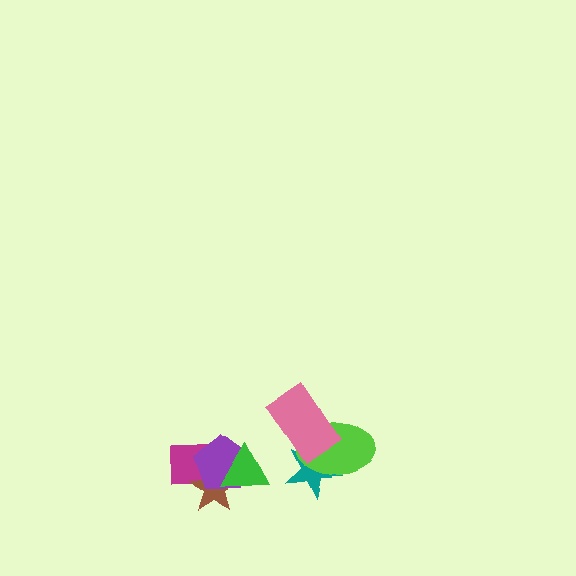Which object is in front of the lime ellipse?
The pink rectangle is in front of the lime ellipse.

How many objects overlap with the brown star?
3 objects overlap with the brown star.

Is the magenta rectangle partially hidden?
Yes, it is partially covered by another shape.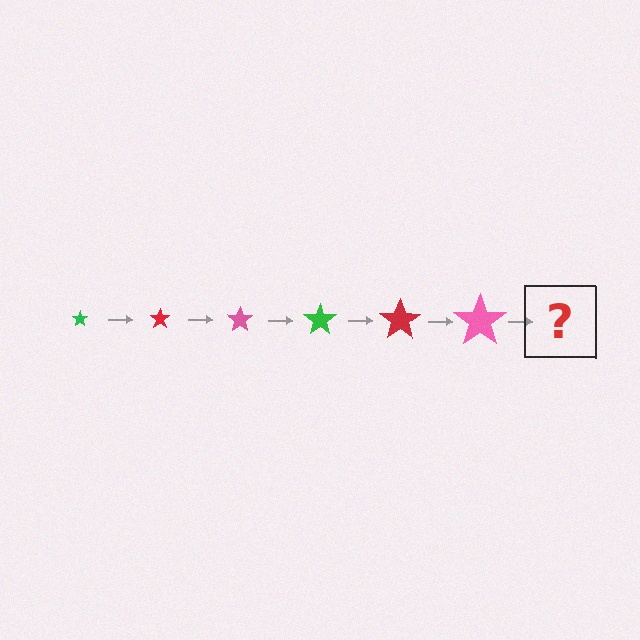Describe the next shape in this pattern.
It should be a green star, larger than the previous one.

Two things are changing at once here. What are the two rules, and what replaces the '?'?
The two rules are that the star grows larger each step and the color cycles through green, red, and pink. The '?' should be a green star, larger than the previous one.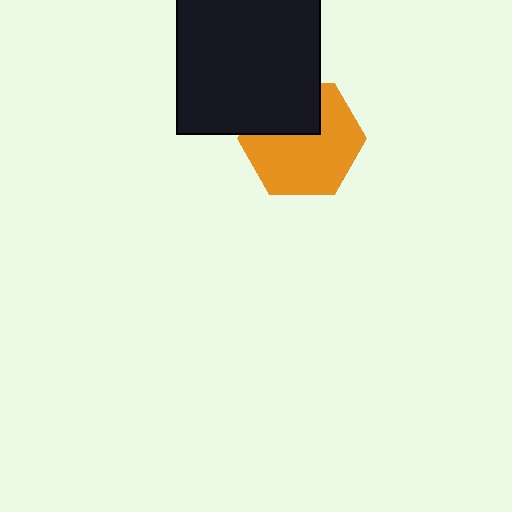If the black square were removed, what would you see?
You would see the complete orange hexagon.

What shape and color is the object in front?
The object in front is a black square.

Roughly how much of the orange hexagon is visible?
Most of it is visible (roughly 68%).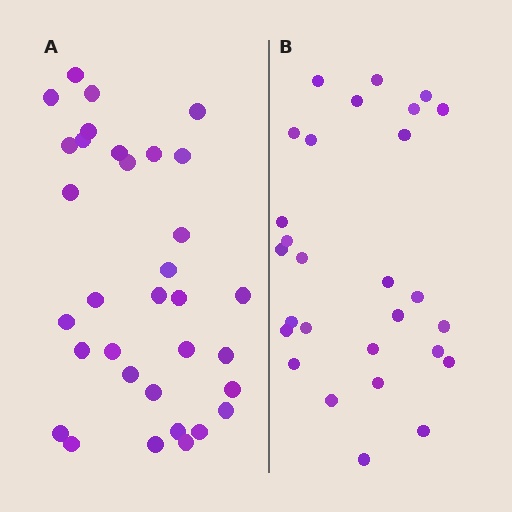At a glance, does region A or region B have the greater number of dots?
Region A (the left region) has more dots.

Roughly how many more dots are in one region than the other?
Region A has about 5 more dots than region B.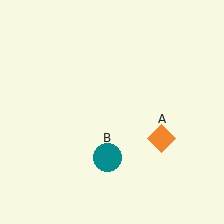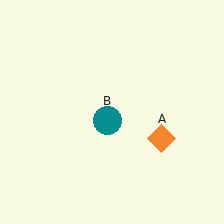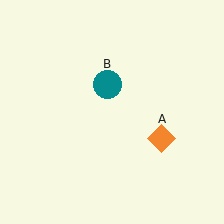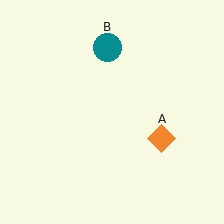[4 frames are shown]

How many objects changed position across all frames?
1 object changed position: teal circle (object B).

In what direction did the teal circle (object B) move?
The teal circle (object B) moved up.